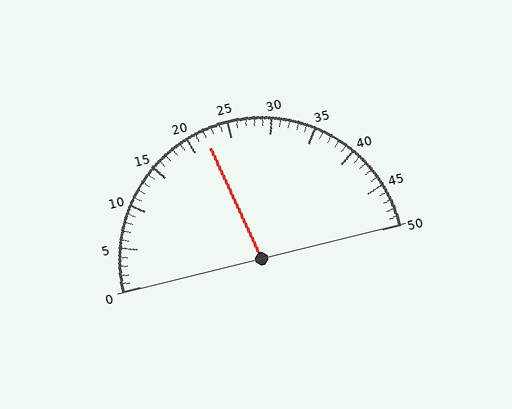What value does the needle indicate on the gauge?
The needle indicates approximately 22.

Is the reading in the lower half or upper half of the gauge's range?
The reading is in the lower half of the range (0 to 50).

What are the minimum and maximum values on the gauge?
The gauge ranges from 0 to 50.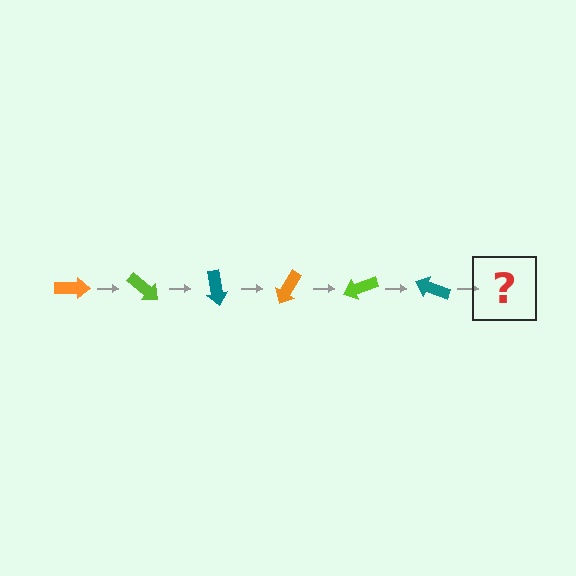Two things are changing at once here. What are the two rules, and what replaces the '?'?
The two rules are that it rotates 40 degrees each step and the color cycles through orange, lime, and teal. The '?' should be an orange arrow, rotated 240 degrees from the start.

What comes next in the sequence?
The next element should be an orange arrow, rotated 240 degrees from the start.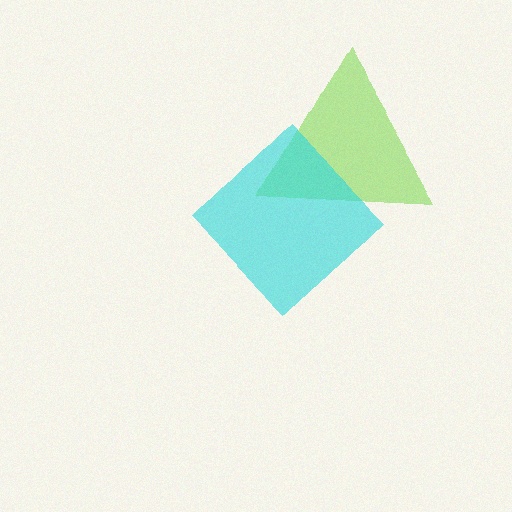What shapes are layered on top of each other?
The layered shapes are: a lime triangle, a cyan diamond.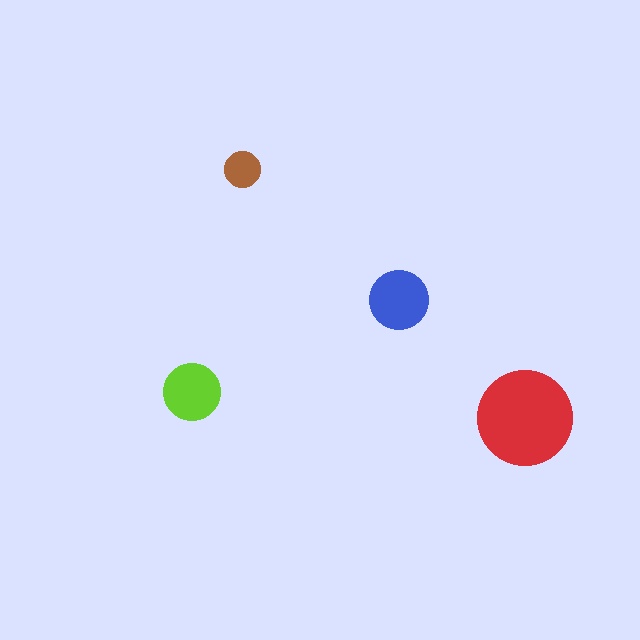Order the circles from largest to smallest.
the red one, the blue one, the lime one, the brown one.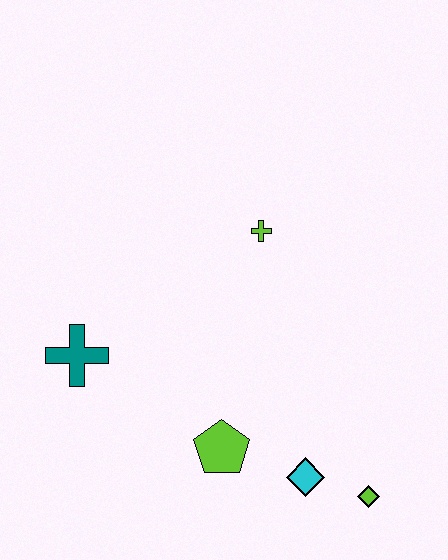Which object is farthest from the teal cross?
The lime diamond is farthest from the teal cross.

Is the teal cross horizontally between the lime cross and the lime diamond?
No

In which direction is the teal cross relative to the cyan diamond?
The teal cross is to the left of the cyan diamond.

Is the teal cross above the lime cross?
No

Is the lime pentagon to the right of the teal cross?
Yes